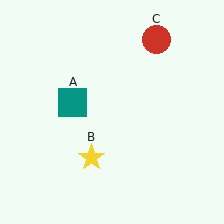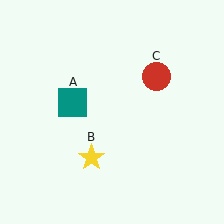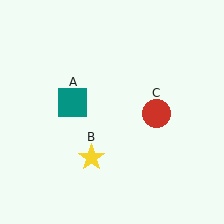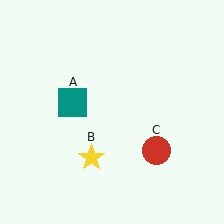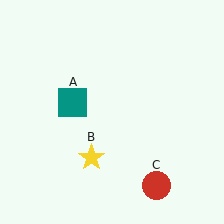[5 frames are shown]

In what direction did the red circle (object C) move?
The red circle (object C) moved down.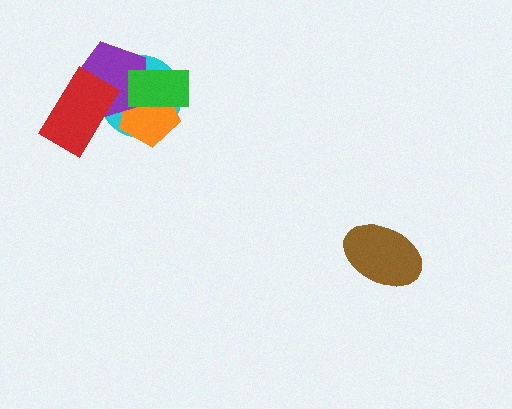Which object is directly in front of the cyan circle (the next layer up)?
The orange pentagon is directly in front of the cyan circle.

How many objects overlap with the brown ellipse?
0 objects overlap with the brown ellipse.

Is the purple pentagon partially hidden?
Yes, it is partially covered by another shape.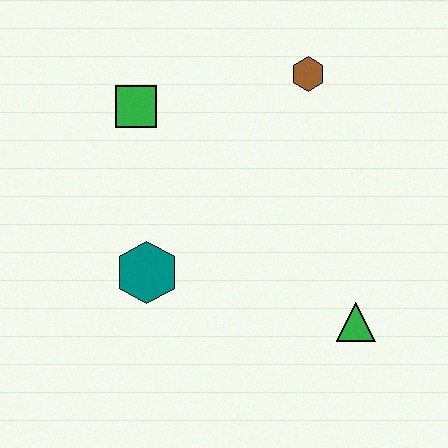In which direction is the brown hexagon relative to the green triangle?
The brown hexagon is above the green triangle.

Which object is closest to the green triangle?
The teal hexagon is closest to the green triangle.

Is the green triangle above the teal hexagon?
No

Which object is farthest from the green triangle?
The green square is farthest from the green triangle.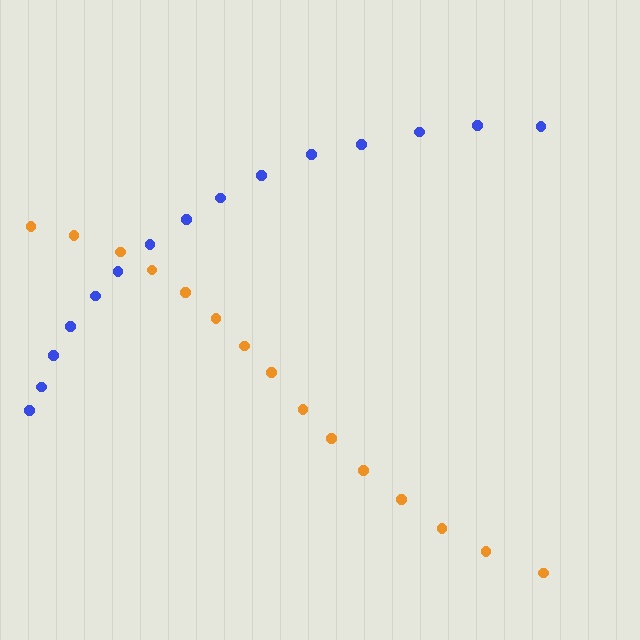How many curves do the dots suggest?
There are 2 distinct paths.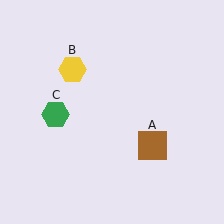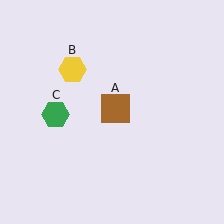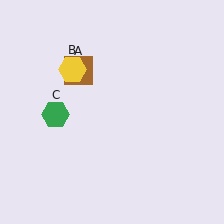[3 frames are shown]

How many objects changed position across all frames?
1 object changed position: brown square (object A).